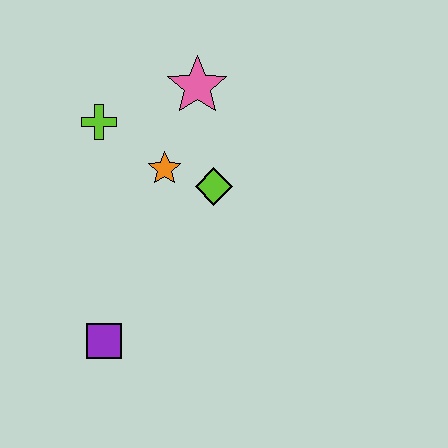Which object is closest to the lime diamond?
The orange star is closest to the lime diamond.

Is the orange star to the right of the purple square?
Yes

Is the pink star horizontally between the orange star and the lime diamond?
Yes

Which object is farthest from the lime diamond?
The purple square is farthest from the lime diamond.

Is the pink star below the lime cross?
No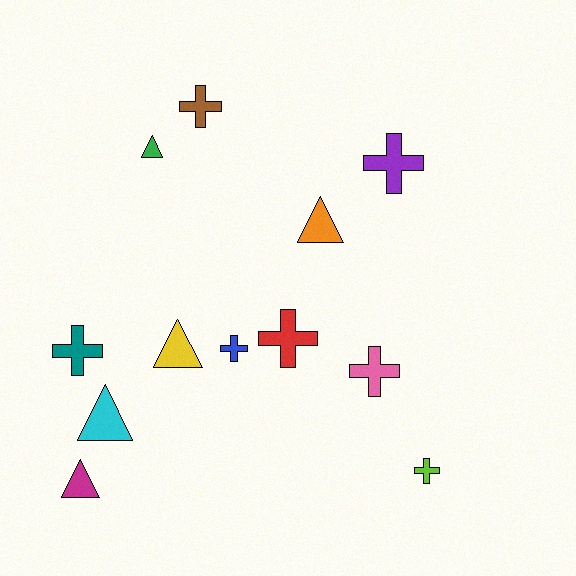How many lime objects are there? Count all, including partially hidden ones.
There is 1 lime object.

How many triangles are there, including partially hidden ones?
There are 5 triangles.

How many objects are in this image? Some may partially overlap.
There are 12 objects.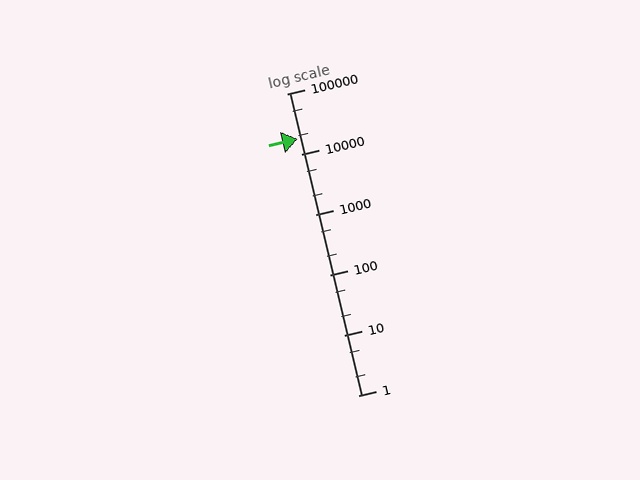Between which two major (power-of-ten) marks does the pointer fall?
The pointer is between 10000 and 100000.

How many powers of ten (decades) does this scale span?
The scale spans 5 decades, from 1 to 100000.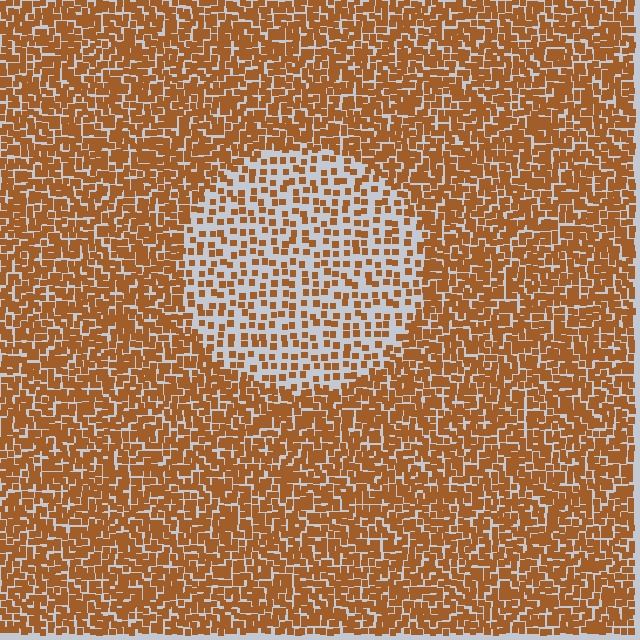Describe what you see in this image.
The image contains small brown elements arranged at two different densities. A circle-shaped region is visible where the elements are less densely packed than the surrounding area.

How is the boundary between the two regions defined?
The boundary is defined by a change in element density (approximately 2.3x ratio). All elements are the same color, size, and shape.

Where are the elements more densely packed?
The elements are more densely packed outside the circle boundary.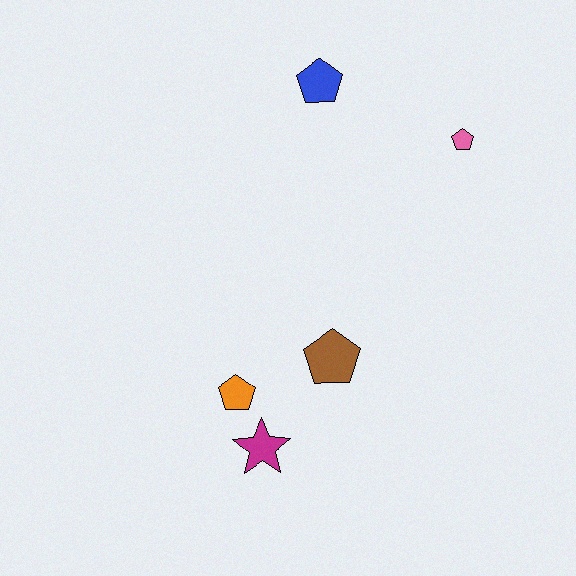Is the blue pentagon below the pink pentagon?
No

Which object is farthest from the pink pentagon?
The magenta star is farthest from the pink pentagon.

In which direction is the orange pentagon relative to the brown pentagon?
The orange pentagon is to the left of the brown pentagon.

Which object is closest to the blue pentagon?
The pink pentagon is closest to the blue pentagon.